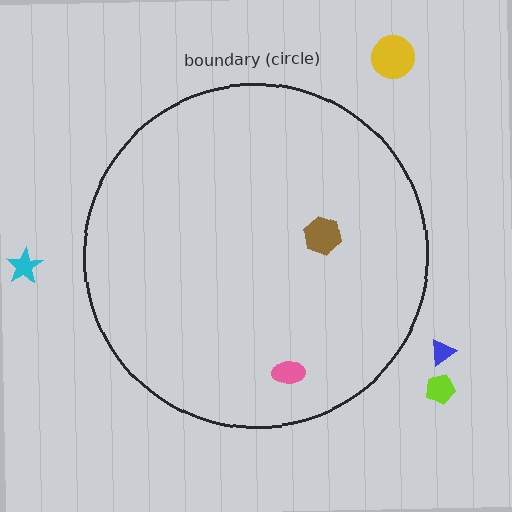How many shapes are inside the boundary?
2 inside, 4 outside.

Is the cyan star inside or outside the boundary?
Outside.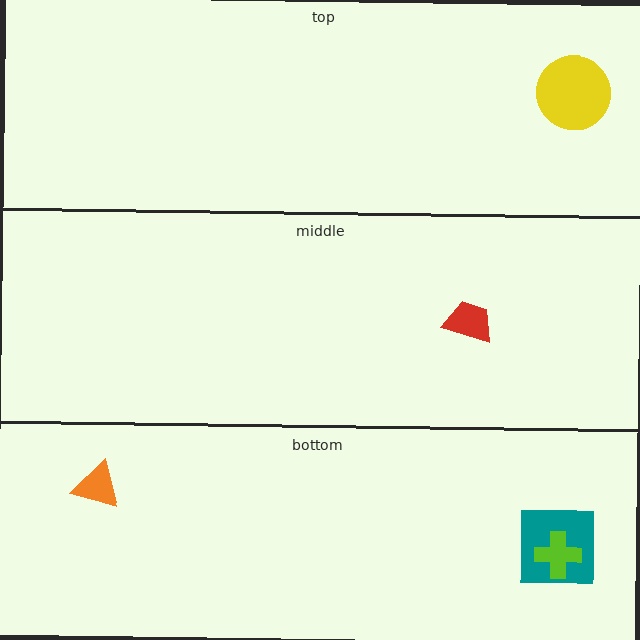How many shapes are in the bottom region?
3.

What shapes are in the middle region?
The red trapezoid.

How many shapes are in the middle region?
1.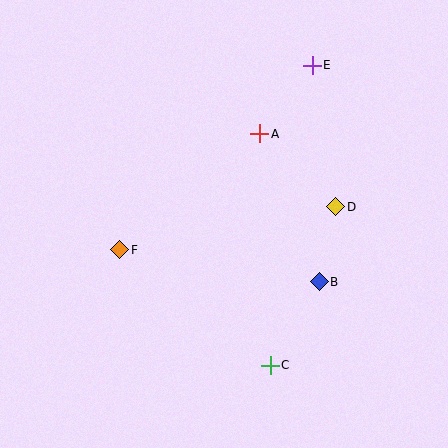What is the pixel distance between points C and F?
The distance between C and F is 190 pixels.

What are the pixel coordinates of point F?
Point F is at (119, 250).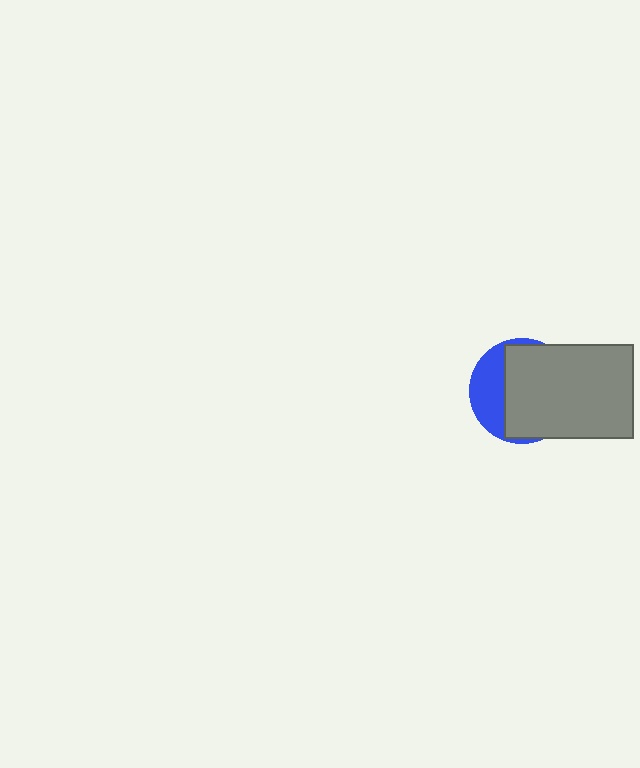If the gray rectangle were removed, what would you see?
You would see the complete blue circle.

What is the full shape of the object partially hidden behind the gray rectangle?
The partially hidden object is a blue circle.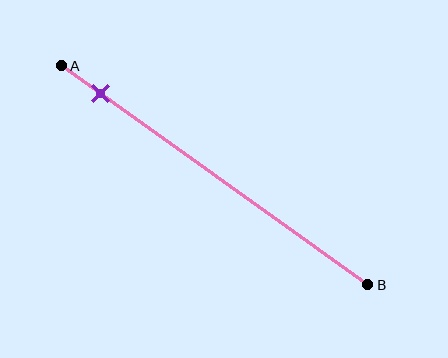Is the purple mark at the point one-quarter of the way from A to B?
No, the mark is at about 15% from A, not at the 25% one-quarter point.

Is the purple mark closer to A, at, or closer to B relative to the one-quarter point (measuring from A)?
The purple mark is closer to point A than the one-quarter point of segment AB.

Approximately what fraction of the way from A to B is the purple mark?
The purple mark is approximately 15% of the way from A to B.